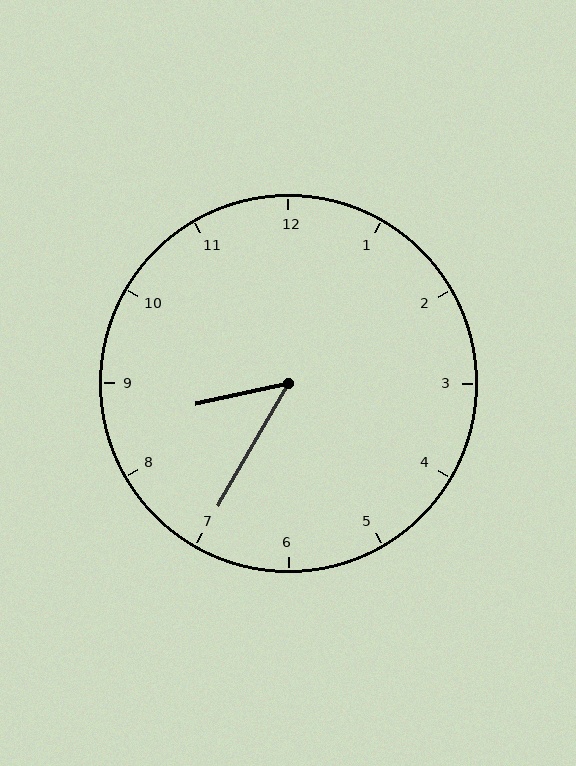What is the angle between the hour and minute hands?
Approximately 48 degrees.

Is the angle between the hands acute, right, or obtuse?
It is acute.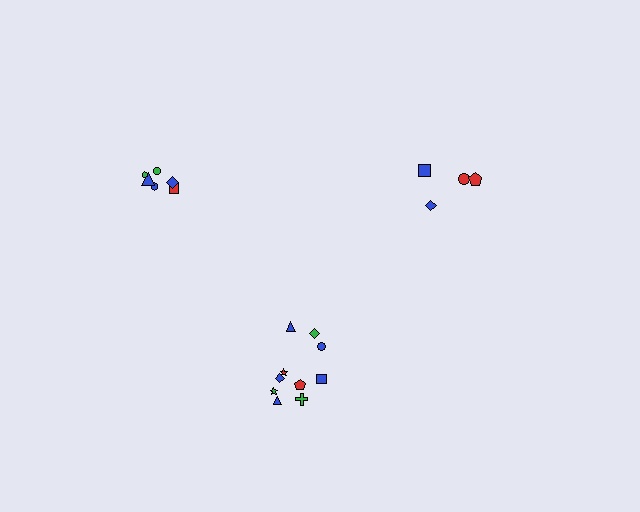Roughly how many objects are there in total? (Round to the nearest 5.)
Roughly 20 objects in total.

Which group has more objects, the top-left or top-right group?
The top-left group.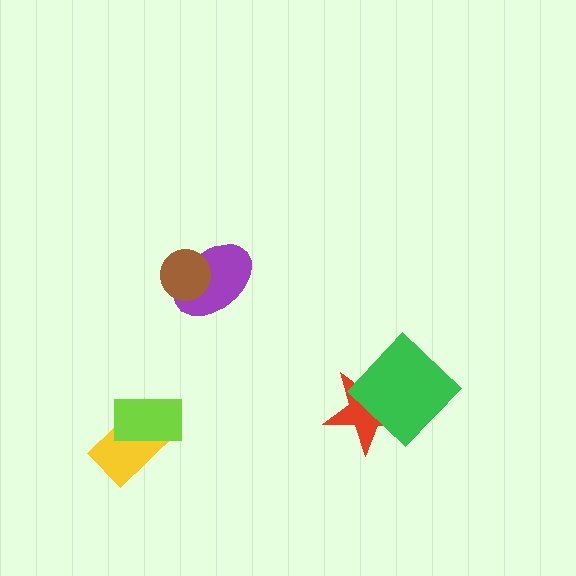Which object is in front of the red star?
The green diamond is in front of the red star.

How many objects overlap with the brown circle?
1 object overlaps with the brown circle.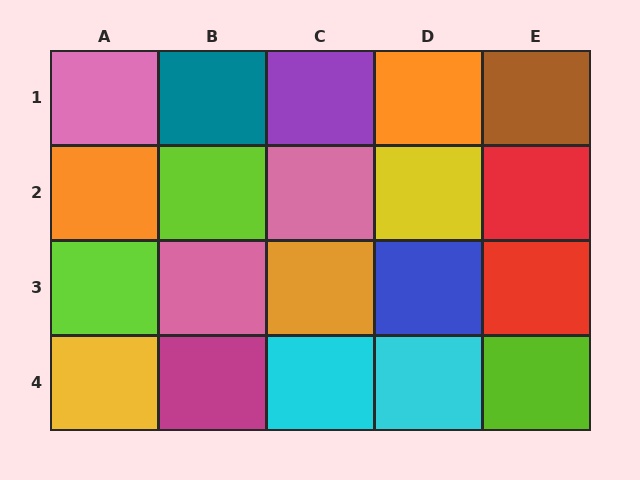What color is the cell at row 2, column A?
Orange.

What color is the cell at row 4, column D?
Cyan.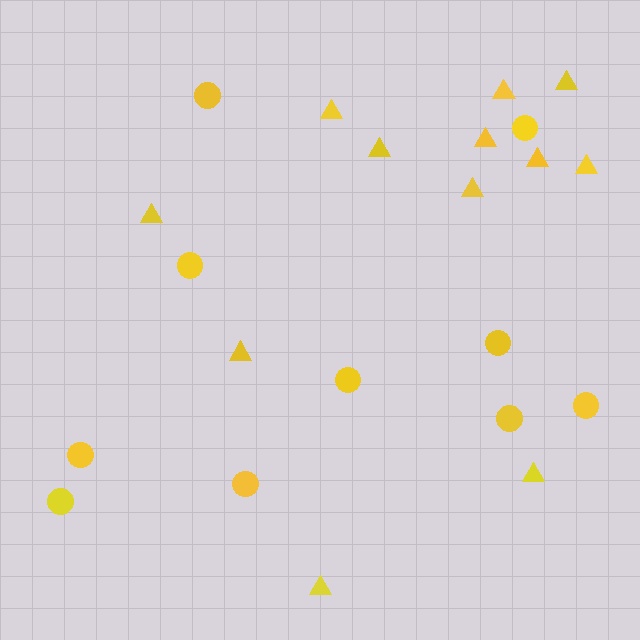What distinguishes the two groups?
There are 2 groups: one group of triangles (12) and one group of circles (10).